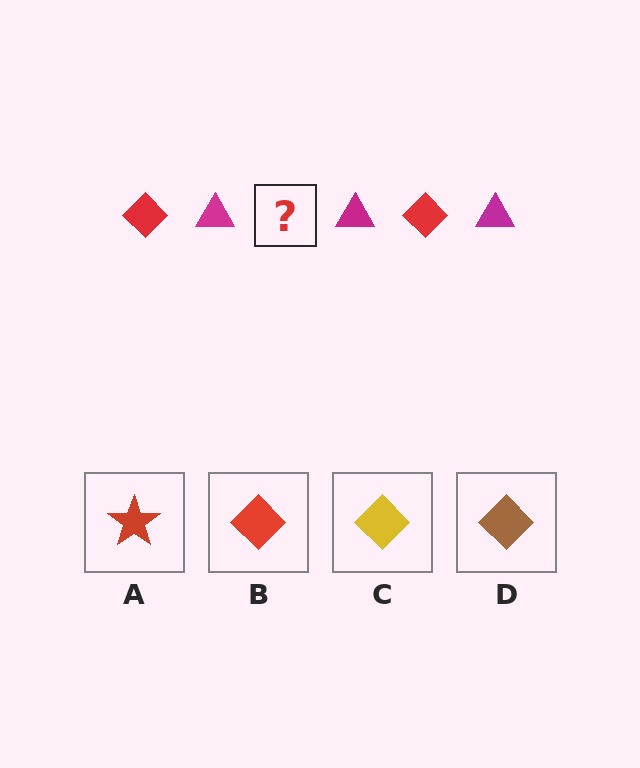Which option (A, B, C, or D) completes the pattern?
B.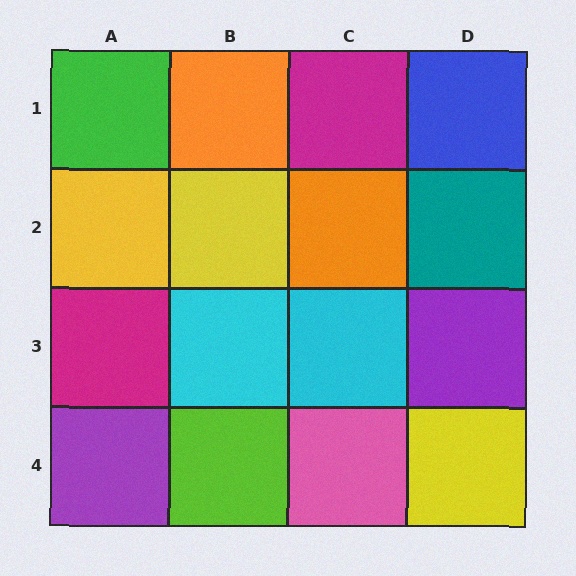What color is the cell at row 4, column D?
Yellow.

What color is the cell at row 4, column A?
Purple.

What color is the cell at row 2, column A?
Yellow.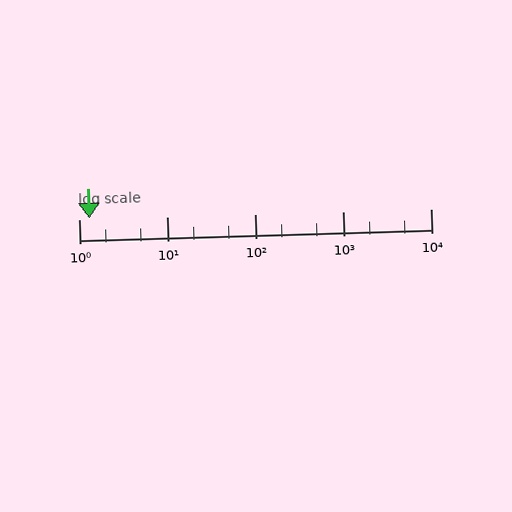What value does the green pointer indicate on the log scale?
The pointer indicates approximately 1.3.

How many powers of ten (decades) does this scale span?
The scale spans 4 decades, from 1 to 10000.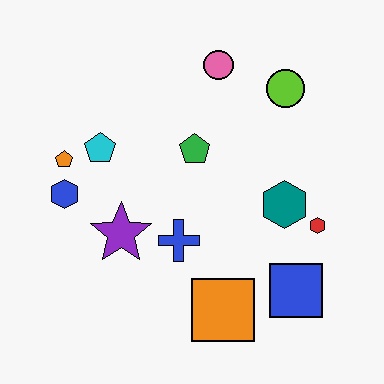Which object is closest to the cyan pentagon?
The orange pentagon is closest to the cyan pentagon.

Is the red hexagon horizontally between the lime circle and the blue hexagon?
No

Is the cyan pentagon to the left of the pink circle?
Yes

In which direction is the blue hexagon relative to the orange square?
The blue hexagon is to the left of the orange square.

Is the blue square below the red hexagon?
Yes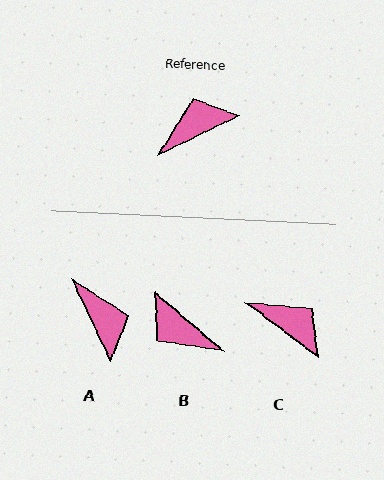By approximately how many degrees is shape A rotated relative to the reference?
Approximately 91 degrees clockwise.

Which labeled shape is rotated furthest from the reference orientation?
B, about 113 degrees away.